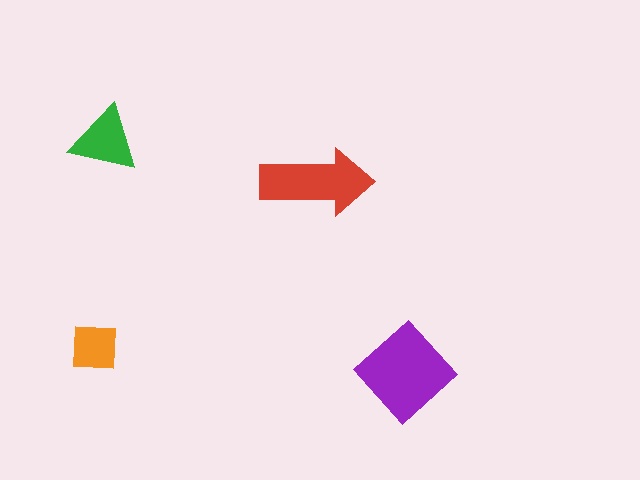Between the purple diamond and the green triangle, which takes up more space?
The purple diamond.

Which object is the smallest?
The orange square.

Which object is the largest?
The purple diamond.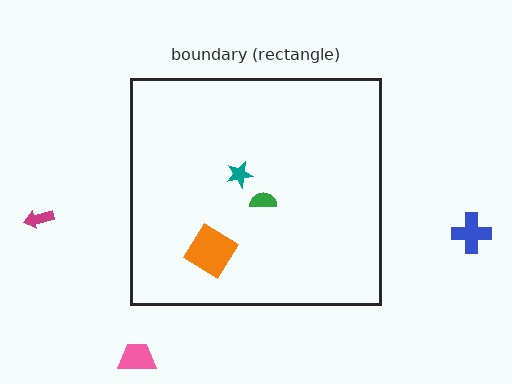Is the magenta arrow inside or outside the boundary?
Outside.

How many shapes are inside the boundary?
3 inside, 3 outside.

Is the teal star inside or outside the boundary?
Inside.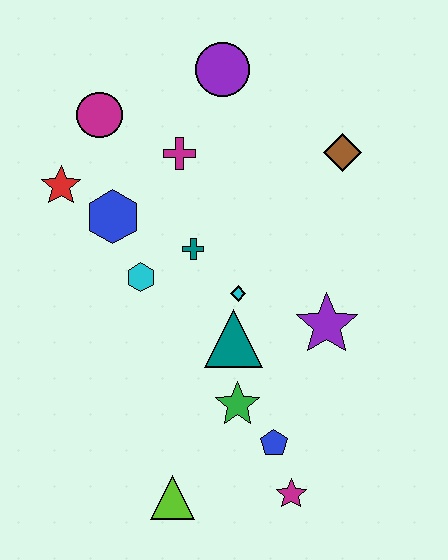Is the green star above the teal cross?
No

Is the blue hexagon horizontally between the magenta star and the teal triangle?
No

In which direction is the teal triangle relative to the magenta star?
The teal triangle is above the magenta star.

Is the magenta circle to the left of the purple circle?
Yes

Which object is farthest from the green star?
The purple circle is farthest from the green star.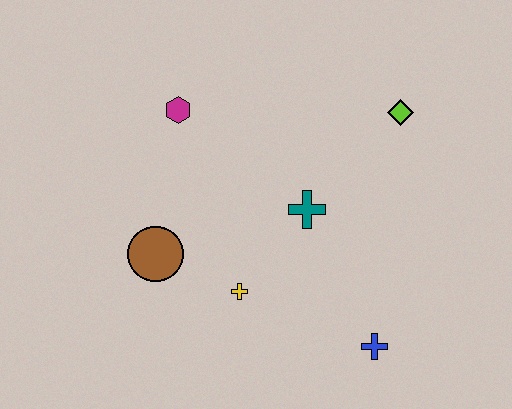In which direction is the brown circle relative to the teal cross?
The brown circle is to the left of the teal cross.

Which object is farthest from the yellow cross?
The lime diamond is farthest from the yellow cross.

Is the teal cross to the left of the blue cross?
Yes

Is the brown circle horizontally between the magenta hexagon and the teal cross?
No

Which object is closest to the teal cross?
The yellow cross is closest to the teal cross.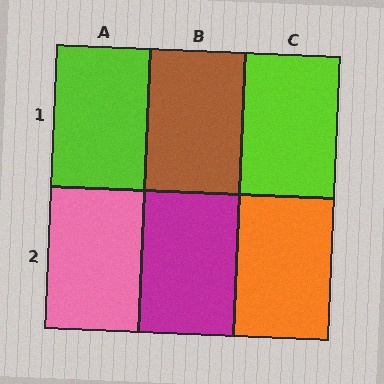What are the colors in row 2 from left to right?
Pink, magenta, orange.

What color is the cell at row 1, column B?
Brown.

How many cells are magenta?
1 cell is magenta.